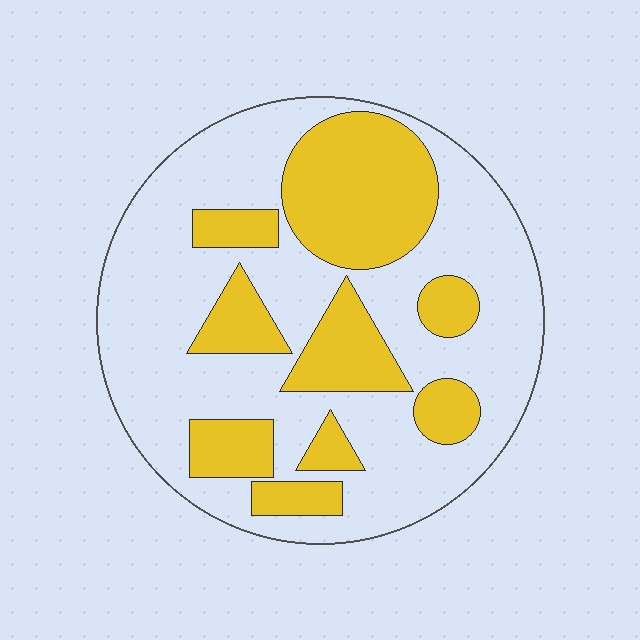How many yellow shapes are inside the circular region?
9.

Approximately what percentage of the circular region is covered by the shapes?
Approximately 35%.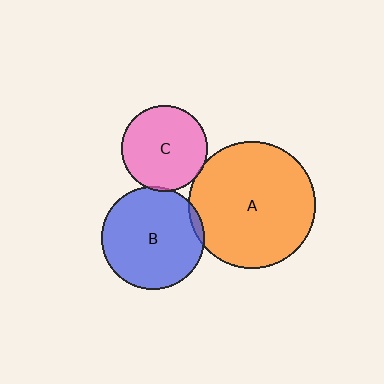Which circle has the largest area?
Circle A (orange).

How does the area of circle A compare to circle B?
Approximately 1.5 times.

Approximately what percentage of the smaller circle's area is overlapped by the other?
Approximately 5%.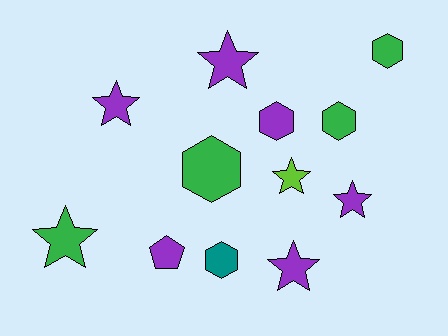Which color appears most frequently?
Purple, with 6 objects.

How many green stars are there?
There is 1 green star.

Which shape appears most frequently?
Star, with 6 objects.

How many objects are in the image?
There are 12 objects.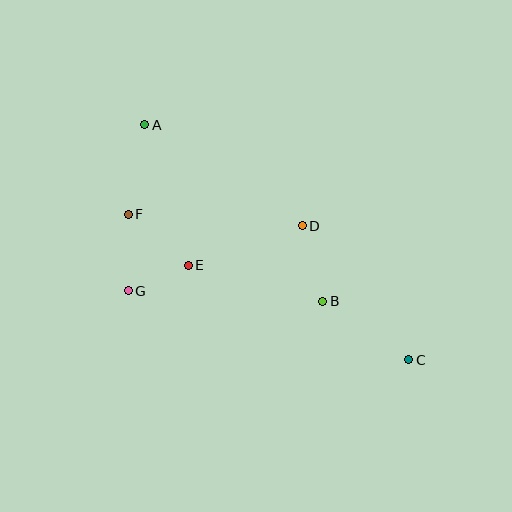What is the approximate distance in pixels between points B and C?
The distance between B and C is approximately 104 pixels.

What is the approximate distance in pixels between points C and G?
The distance between C and G is approximately 289 pixels.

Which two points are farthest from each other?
Points A and C are farthest from each other.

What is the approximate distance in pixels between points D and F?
The distance between D and F is approximately 174 pixels.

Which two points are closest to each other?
Points E and G are closest to each other.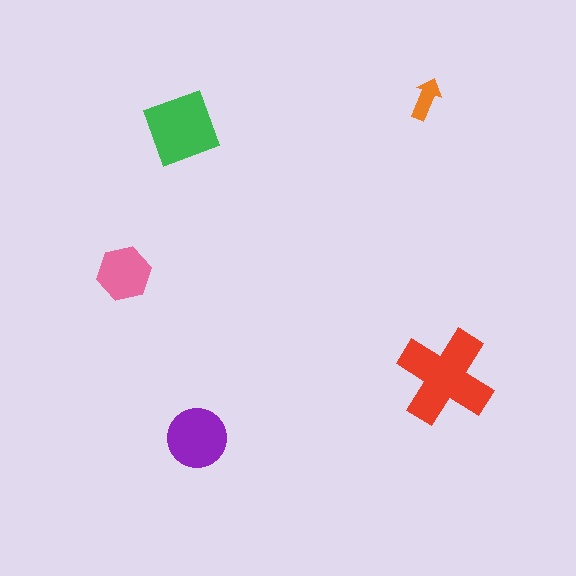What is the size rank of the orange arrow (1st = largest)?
5th.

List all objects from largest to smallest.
The red cross, the green square, the purple circle, the pink hexagon, the orange arrow.